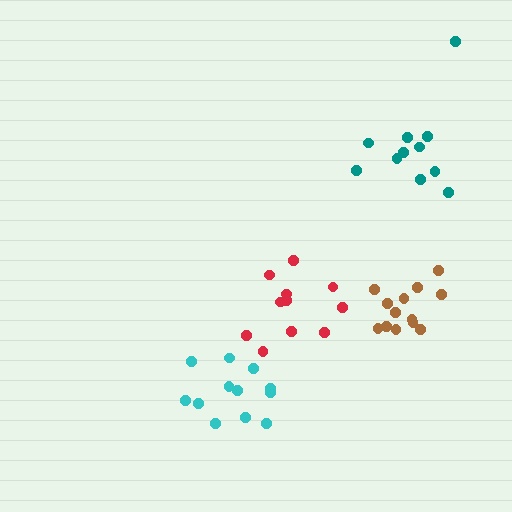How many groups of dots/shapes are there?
There are 4 groups.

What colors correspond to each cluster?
The clusters are colored: teal, red, cyan, brown.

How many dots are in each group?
Group 1: 11 dots, Group 2: 11 dots, Group 3: 12 dots, Group 4: 13 dots (47 total).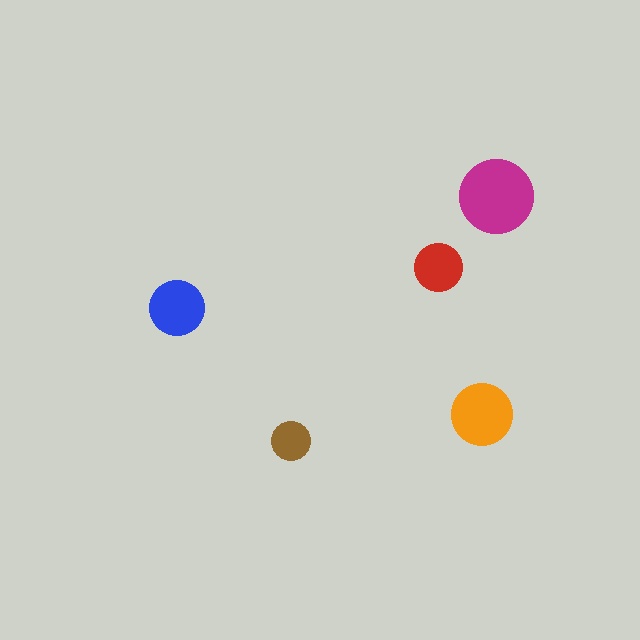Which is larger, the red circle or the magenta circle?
The magenta one.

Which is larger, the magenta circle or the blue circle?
The magenta one.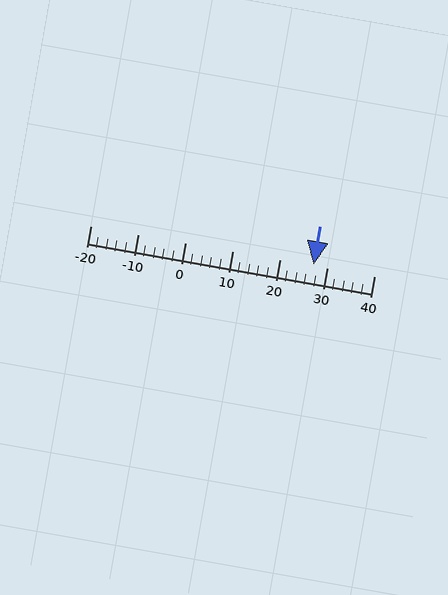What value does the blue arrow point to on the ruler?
The blue arrow points to approximately 27.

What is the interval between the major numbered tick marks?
The major tick marks are spaced 10 units apart.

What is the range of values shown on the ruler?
The ruler shows values from -20 to 40.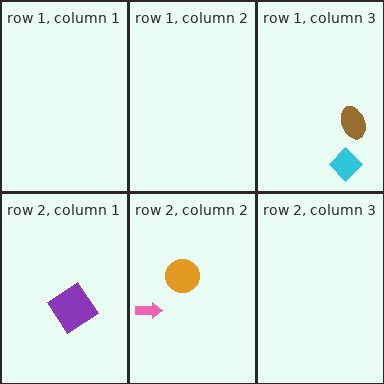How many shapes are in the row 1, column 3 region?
2.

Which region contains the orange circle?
The row 2, column 2 region.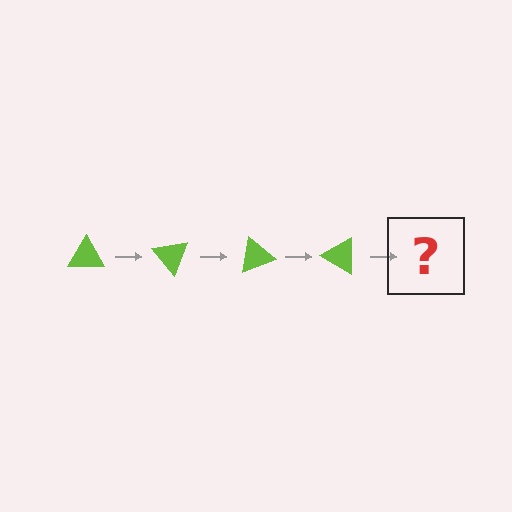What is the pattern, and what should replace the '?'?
The pattern is that the triangle rotates 50 degrees each step. The '?' should be a lime triangle rotated 200 degrees.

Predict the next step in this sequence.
The next step is a lime triangle rotated 200 degrees.